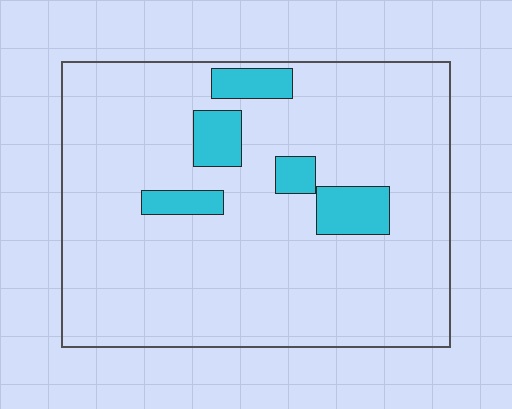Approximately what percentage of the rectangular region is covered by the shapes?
Approximately 10%.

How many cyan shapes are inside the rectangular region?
5.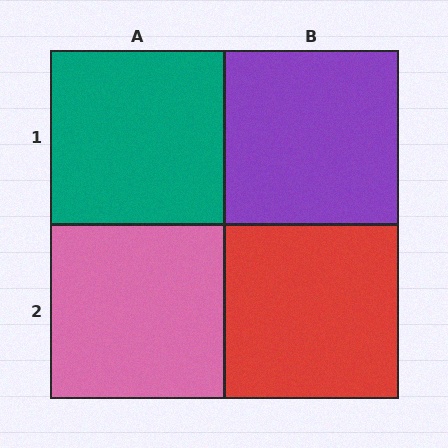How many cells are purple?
1 cell is purple.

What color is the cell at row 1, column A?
Teal.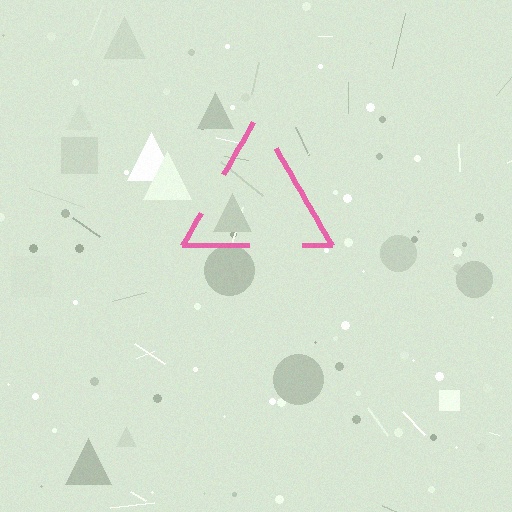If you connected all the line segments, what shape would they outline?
They would outline a triangle.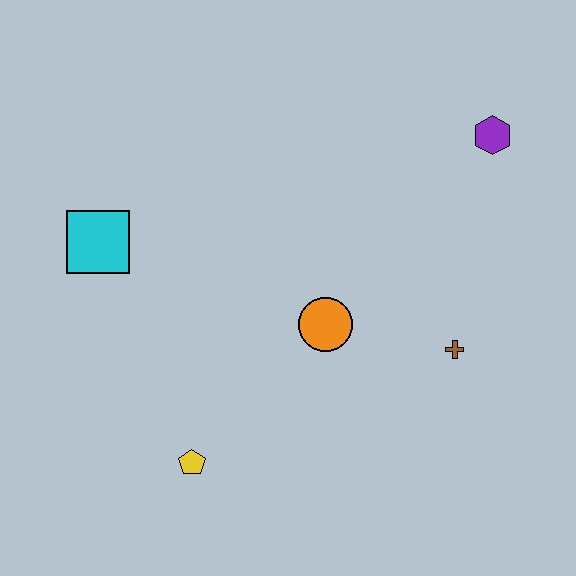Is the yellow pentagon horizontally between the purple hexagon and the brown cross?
No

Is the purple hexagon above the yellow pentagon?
Yes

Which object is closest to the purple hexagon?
The brown cross is closest to the purple hexagon.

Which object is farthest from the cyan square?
The purple hexagon is farthest from the cyan square.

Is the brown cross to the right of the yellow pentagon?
Yes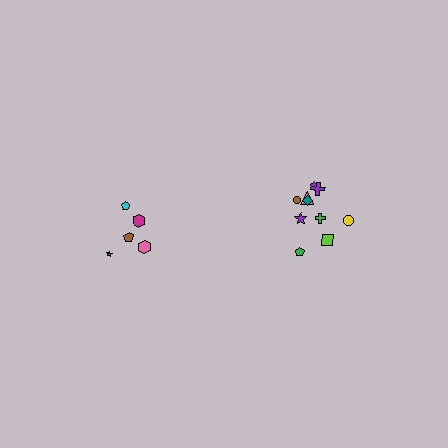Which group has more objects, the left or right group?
The right group.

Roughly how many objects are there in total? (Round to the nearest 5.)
Roughly 15 objects in total.